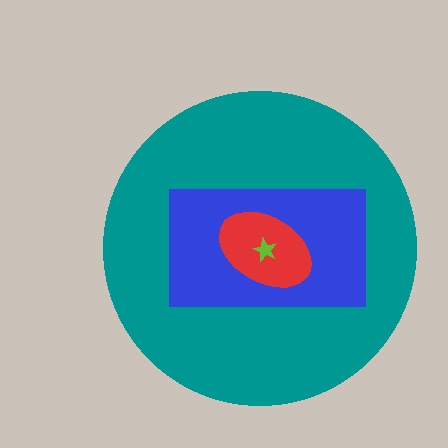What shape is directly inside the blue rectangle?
The red ellipse.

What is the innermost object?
The lime star.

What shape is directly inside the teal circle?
The blue rectangle.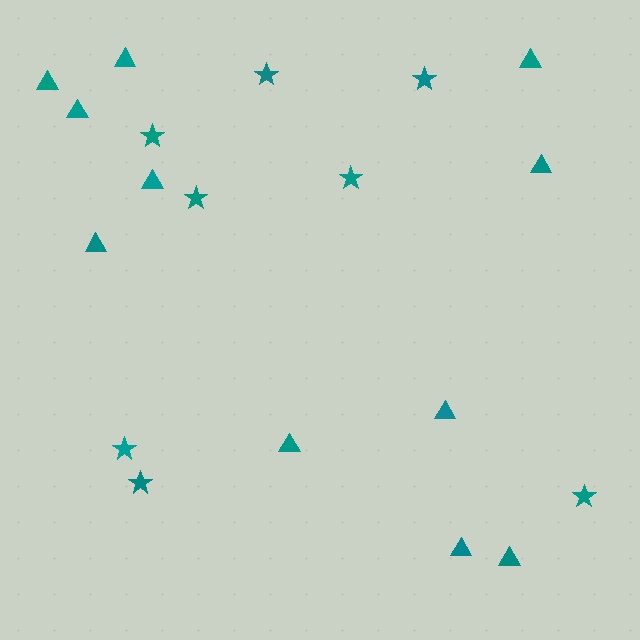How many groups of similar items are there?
There are 2 groups: one group of triangles (11) and one group of stars (8).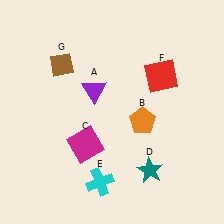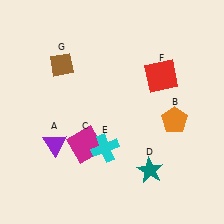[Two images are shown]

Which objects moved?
The objects that moved are: the purple triangle (A), the orange pentagon (B), the cyan cross (E).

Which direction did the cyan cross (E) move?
The cyan cross (E) moved up.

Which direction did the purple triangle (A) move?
The purple triangle (A) moved down.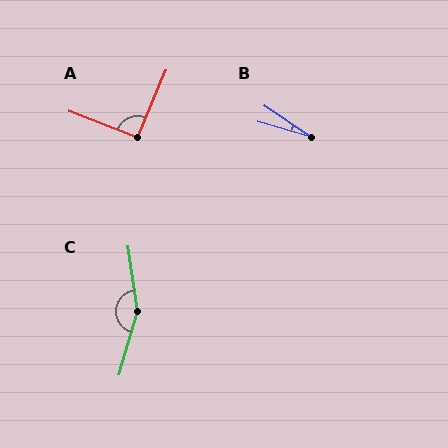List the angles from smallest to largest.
B (18°), A (92°), C (155°).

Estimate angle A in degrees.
Approximately 92 degrees.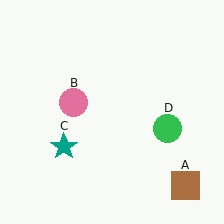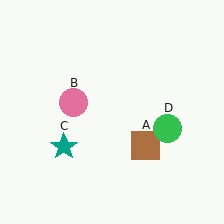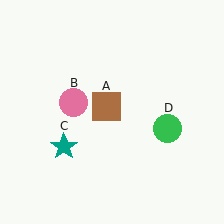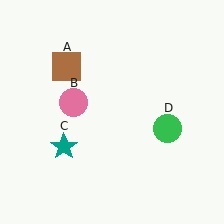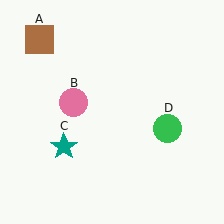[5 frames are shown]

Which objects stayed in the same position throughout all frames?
Pink circle (object B) and teal star (object C) and green circle (object D) remained stationary.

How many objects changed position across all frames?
1 object changed position: brown square (object A).